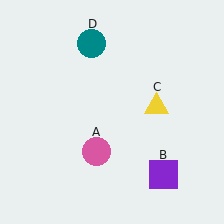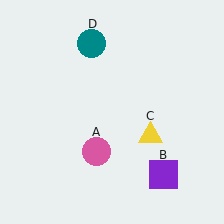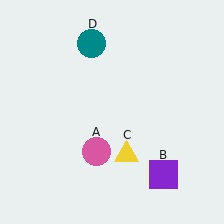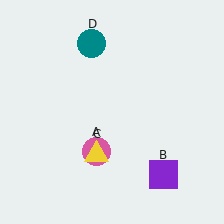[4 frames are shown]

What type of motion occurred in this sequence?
The yellow triangle (object C) rotated clockwise around the center of the scene.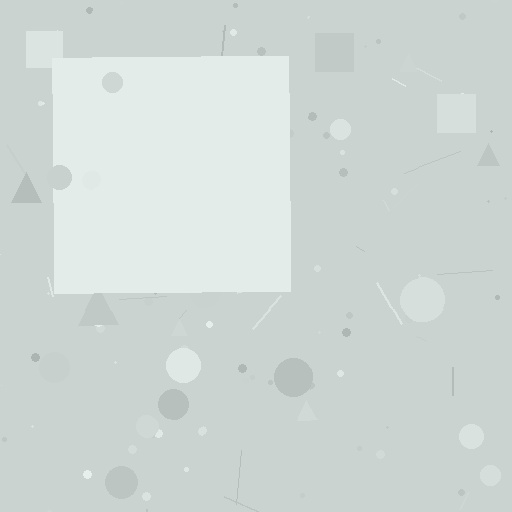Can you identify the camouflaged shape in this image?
The camouflaged shape is a square.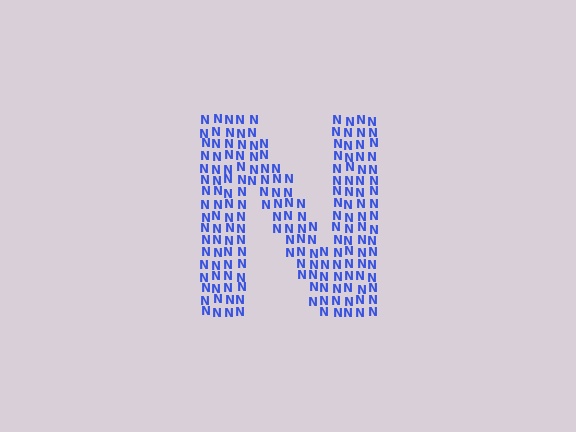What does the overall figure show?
The overall figure shows the letter N.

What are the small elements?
The small elements are letter N's.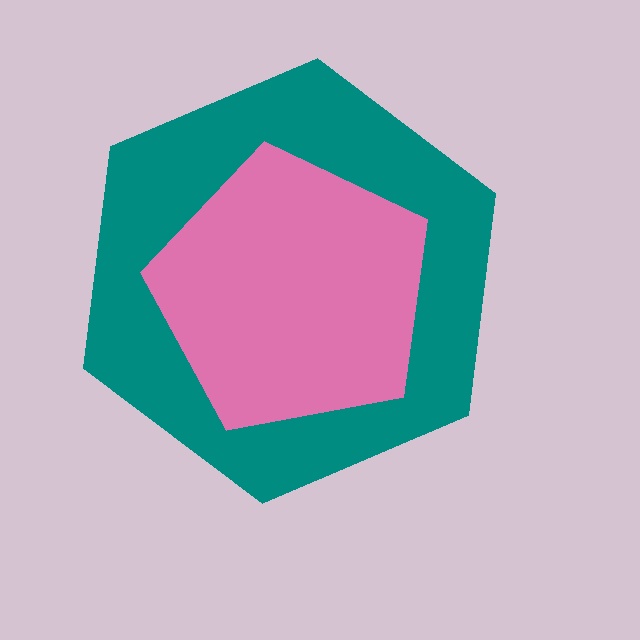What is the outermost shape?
The teal hexagon.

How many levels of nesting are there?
2.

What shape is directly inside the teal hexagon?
The pink pentagon.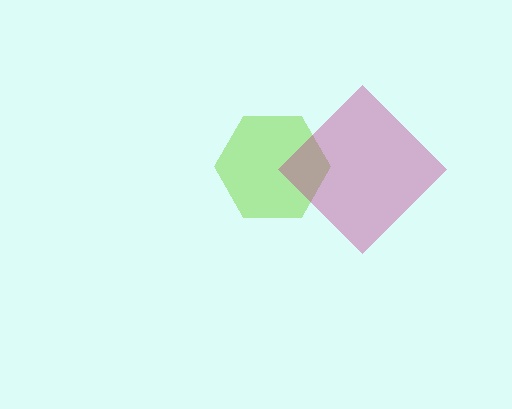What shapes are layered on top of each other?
The layered shapes are: a lime hexagon, a magenta diamond.